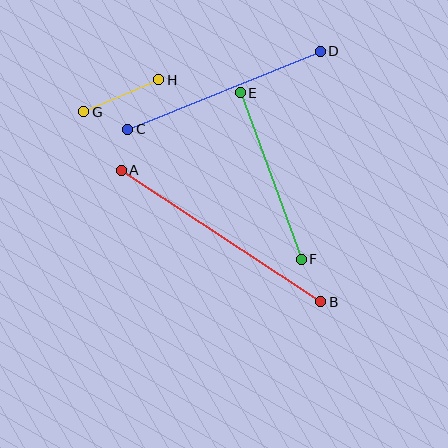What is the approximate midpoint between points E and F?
The midpoint is at approximately (271, 176) pixels.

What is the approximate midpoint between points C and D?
The midpoint is at approximately (224, 90) pixels.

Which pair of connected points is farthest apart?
Points A and B are farthest apart.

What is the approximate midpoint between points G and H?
The midpoint is at approximately (121, 96) pixels.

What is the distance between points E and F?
The distance is approximately 178 pixels.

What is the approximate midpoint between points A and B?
The midpoint is at approximately (221, 236) pixels.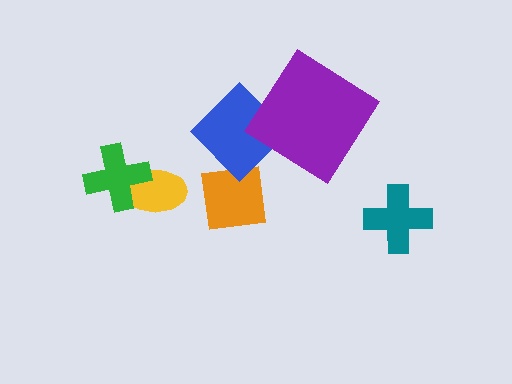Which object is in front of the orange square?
The blue diamond is in front of the orange square.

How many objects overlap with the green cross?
1 object overlaps with the green cross.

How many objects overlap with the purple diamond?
1 object overlaps with the purple diamond.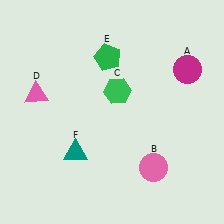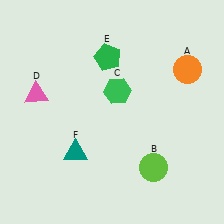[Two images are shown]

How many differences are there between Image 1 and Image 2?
There are 2 differences between the two images.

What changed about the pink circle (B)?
In Image 1, B is pink. In Image 2, it changed to lime.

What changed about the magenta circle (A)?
In Image 1, A is magenta. In Image 2, it changed to orange.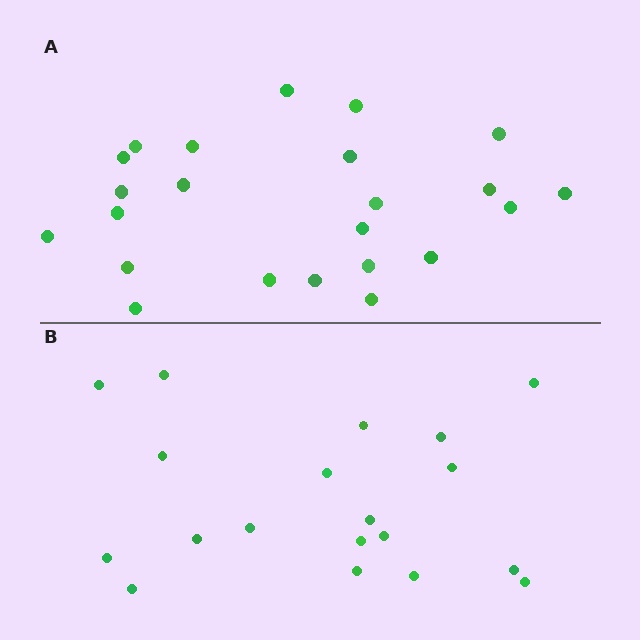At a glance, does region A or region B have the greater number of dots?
Region A (the top region) has more dots.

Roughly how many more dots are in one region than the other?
Region A has about 4 more dots than region B.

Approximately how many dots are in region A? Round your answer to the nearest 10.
About 20 dots. (The exact count is 23, which rounds to 20.)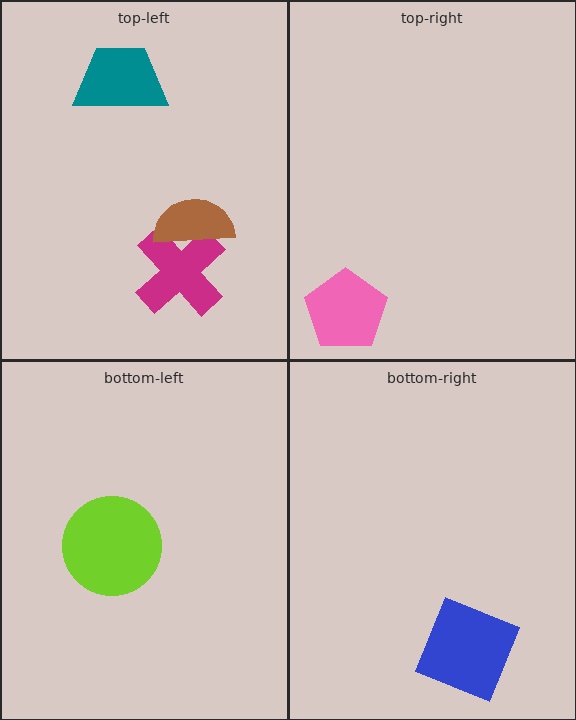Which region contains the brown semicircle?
The top-left region.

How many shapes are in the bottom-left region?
1.